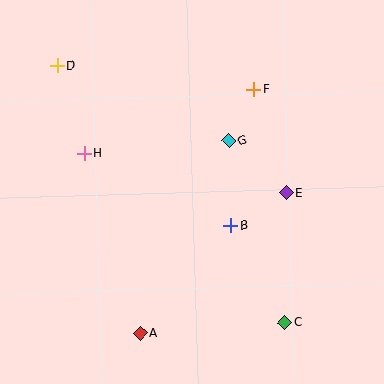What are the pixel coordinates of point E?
Point E is at (287, 193).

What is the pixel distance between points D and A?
The distance between D and A is 280 pixels.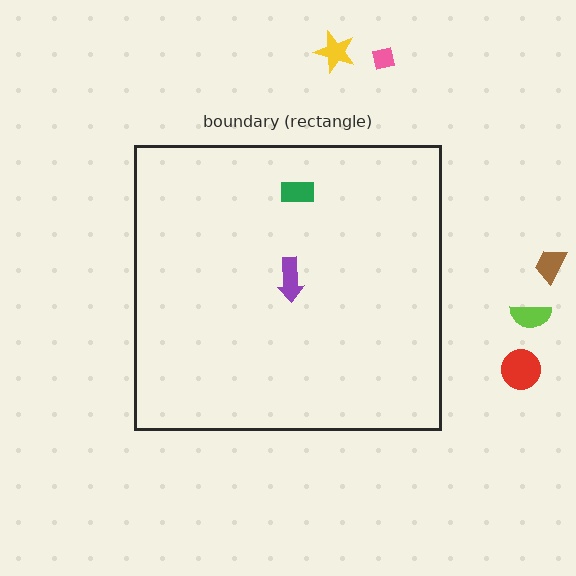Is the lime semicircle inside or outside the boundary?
Outside.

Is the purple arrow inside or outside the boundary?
Inside.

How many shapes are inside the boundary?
2 inside, 5 outside.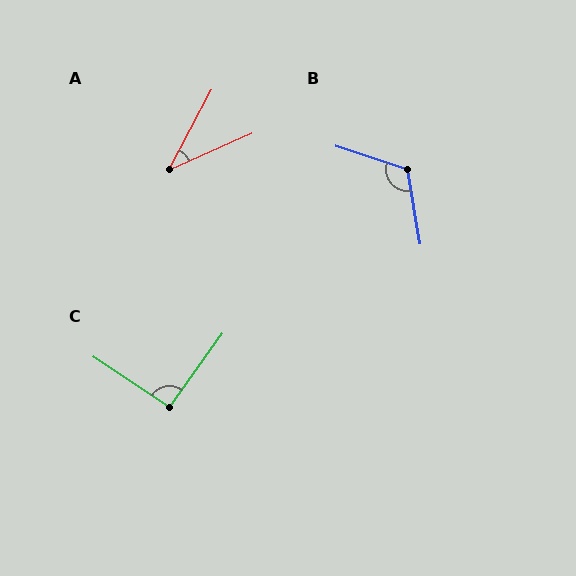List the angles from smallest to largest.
A (38°), C (92°), B (117°).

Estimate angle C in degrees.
Approximately 92 degrees.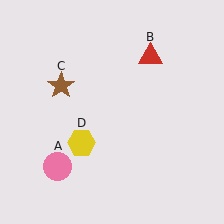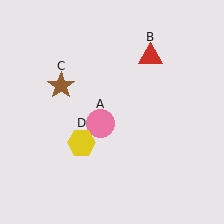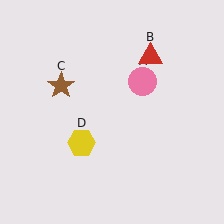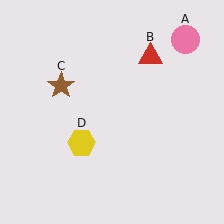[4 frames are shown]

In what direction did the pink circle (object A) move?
The pink circle (object A) moved up and to the right.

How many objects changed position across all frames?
1 object changed position: pink circle (object A).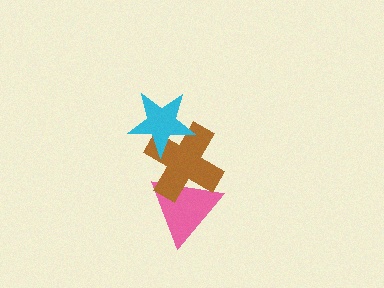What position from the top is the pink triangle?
The pink triangle is 3rd from the top.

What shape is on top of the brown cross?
The cyan star is on top of the brown cross.